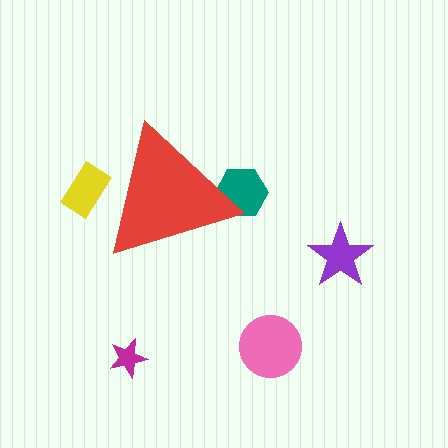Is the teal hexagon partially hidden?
Yes, the teal hexagon is partially hidden behind the red triangle.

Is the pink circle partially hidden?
No, the pink circle is fully visible.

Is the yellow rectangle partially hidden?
Yes, the yellow rectangle is partially hidden behind the red triangle.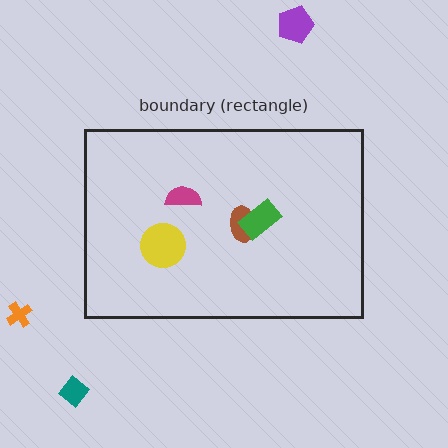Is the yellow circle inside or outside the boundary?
Inside.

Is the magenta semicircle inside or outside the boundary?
Inside.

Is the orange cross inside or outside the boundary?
Outside.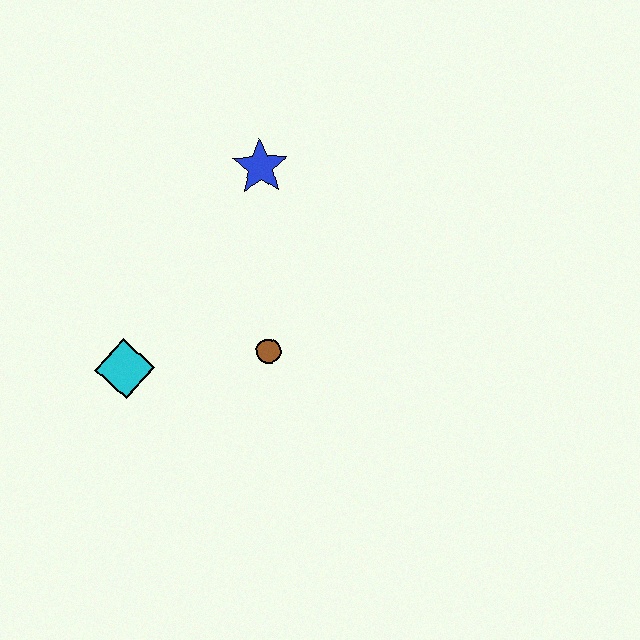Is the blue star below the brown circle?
No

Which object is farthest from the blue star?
The cyan diamond is farthest from the blue star.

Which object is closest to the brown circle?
The cyan diamond is closest to the brown circle.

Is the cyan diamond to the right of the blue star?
No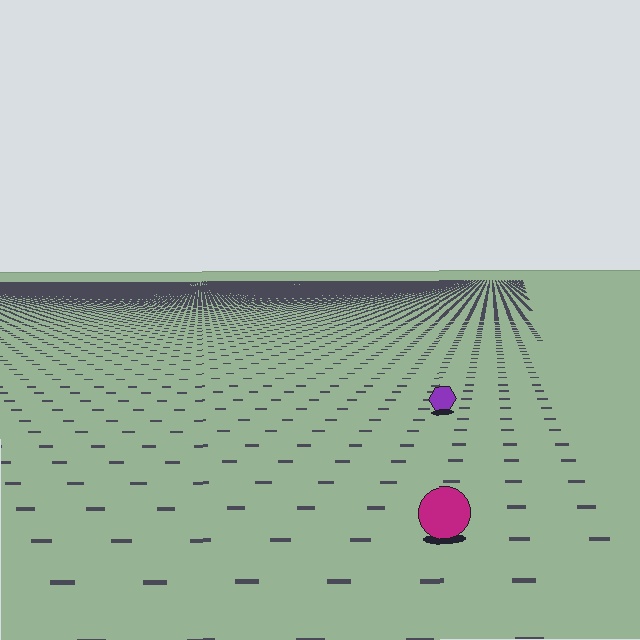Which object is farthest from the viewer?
The purple hexagon is farthest from the viewer. It appears smaller and the ground texture around it is denser.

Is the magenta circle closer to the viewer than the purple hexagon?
Yes. The magenta circle is closer — you can tell from the texture gradient: the ground texture is coarser near it.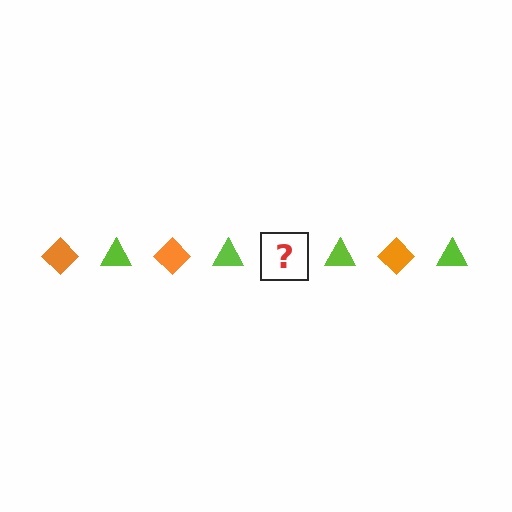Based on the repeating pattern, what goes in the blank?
The blank should be an orange diamond.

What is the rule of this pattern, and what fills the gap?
The rule is that the pattern alternates between orange diamond and lime triangle. The gap should be filled with an orange diamond.